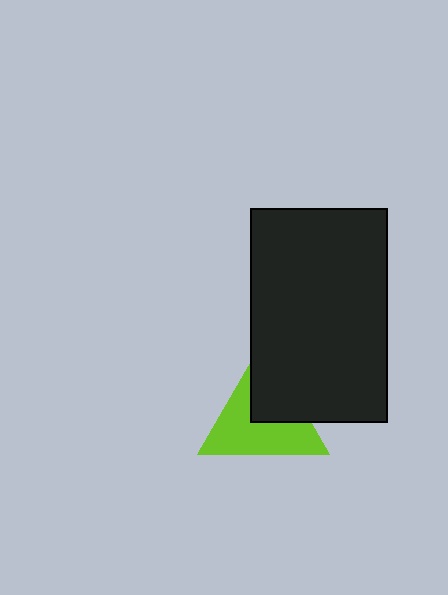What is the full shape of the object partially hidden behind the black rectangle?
The partially hidden object is a lime triangle.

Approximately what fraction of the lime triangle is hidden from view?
Roughly 39% of the lime triangle is hidden behind the black rectangle.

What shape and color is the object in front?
The object in front is a black rectangle.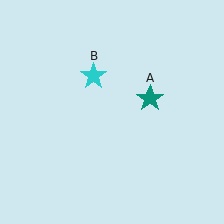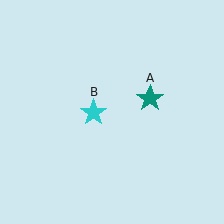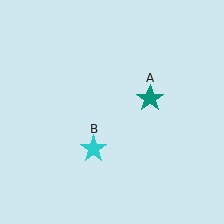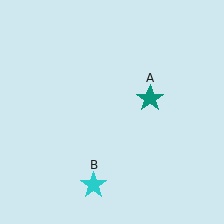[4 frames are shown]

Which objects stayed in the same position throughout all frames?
Teal star (object A) remained stationary.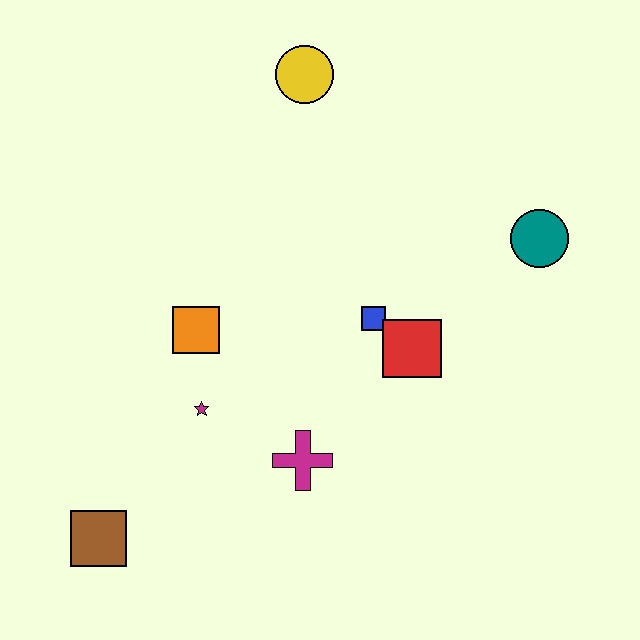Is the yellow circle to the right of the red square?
No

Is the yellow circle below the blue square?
No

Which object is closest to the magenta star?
The orange square is closest to the magenta star.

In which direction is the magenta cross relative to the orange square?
The magenta cross is below the orange square.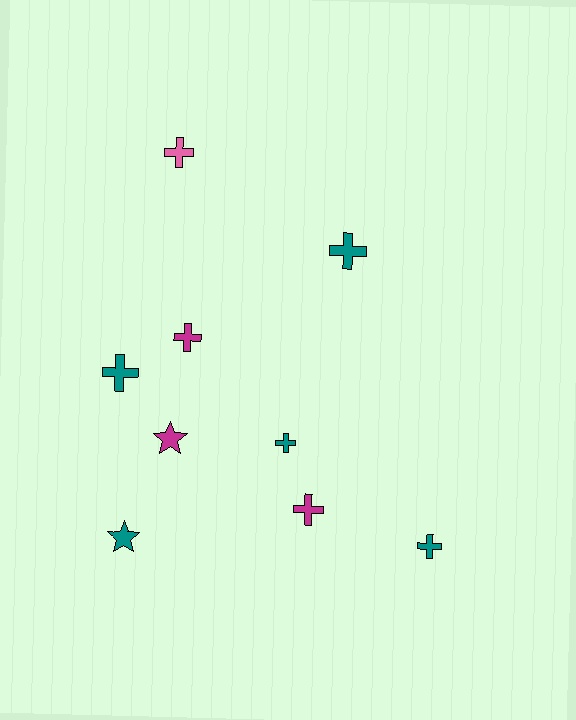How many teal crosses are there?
There are 4 teal crosses.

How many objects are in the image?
There are 9 objects.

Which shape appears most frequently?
Cross, with 7 objects.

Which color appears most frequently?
Teal, with 5 objects.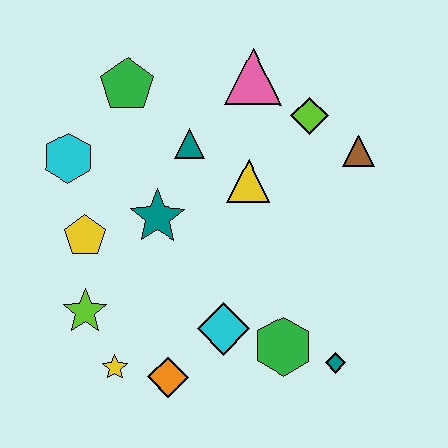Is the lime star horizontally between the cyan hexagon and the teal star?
Yes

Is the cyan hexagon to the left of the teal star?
Yes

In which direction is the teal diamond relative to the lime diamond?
The teal diamond is below the lime diamond.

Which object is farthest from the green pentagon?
The teal diamond is farthest from the green pentagon.